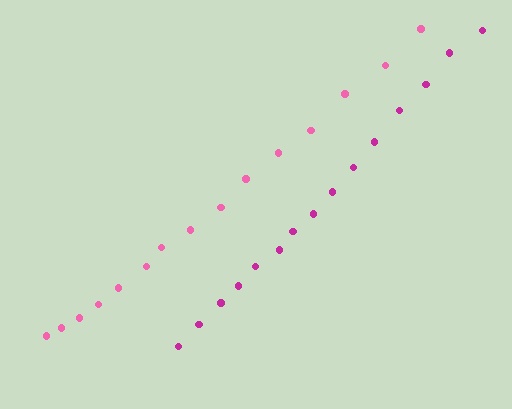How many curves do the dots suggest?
There are 2 distinct paths.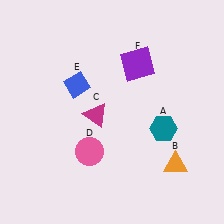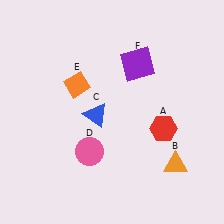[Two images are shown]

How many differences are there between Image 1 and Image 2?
There are 3 differences between the two images.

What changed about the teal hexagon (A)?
In Image 1, A is teal. In Image 2, it changed to red.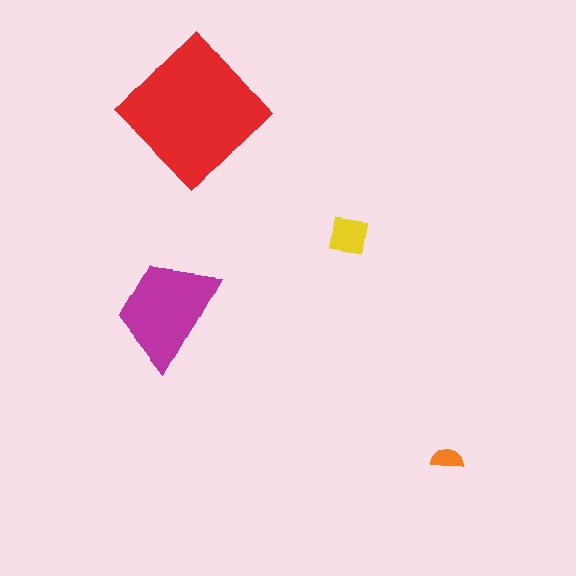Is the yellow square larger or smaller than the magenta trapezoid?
Smaller.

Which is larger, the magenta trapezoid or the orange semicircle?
The magenta trapezoid.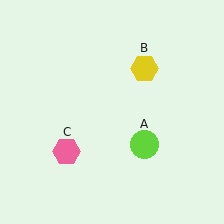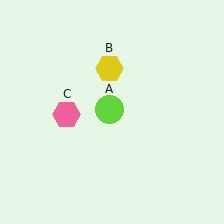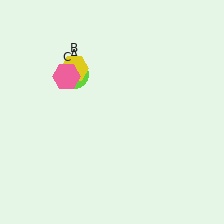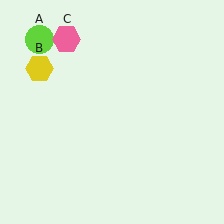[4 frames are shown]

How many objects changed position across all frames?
3 objects changed position: lime circle (object A), yellow hexagon (object B), pink hexagon (object C).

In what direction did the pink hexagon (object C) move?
The pink hexagon (object C) moved up.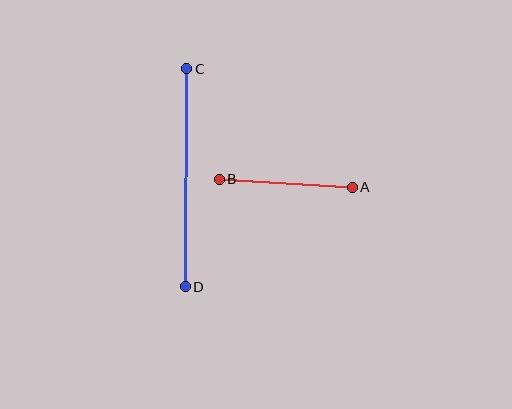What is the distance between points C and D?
The distance is approximately 218 pixels.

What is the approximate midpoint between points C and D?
The midpoint is at approximately (186, 178) pixels.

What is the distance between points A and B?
The distance is approximately 133 pixels.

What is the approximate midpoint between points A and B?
The midpoint is at approximately (286, 183) pixels.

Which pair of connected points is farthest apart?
Points C and D are farthest apart.